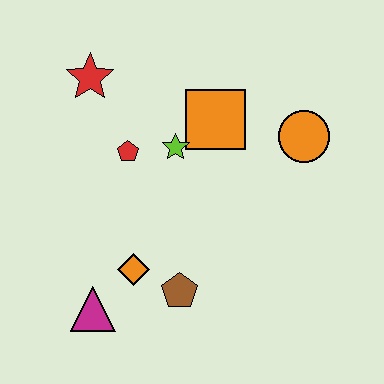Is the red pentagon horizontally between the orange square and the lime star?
No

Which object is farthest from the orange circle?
The magenta triangle is farthest from the orange circle.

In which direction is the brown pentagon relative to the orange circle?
The brown pentagon is below the orange circle.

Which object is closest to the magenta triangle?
The orange diamond is closest to the magenta triangle.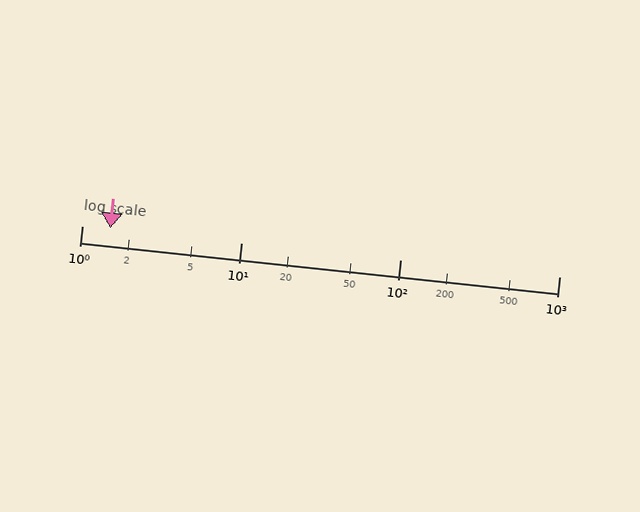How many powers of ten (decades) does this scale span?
The scale spans 3 decades, from 1 to 1000.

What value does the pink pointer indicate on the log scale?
The pointer indicates approximately 1.5.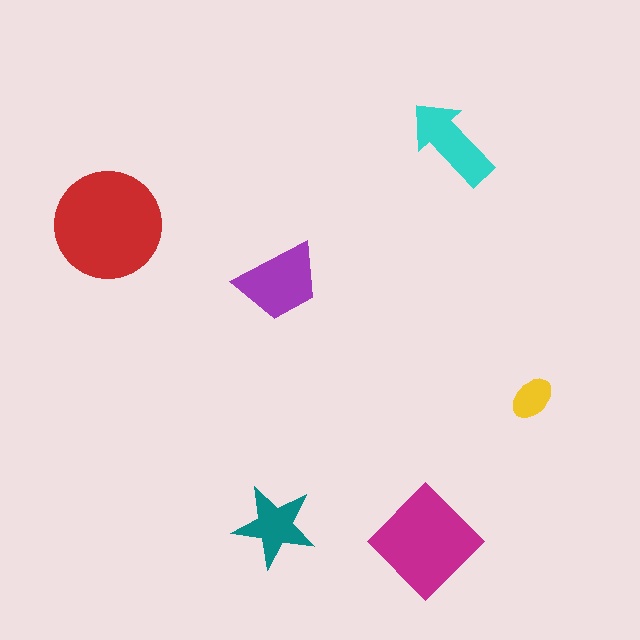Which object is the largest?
The red circle.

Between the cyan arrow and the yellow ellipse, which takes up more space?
The cyan arrow.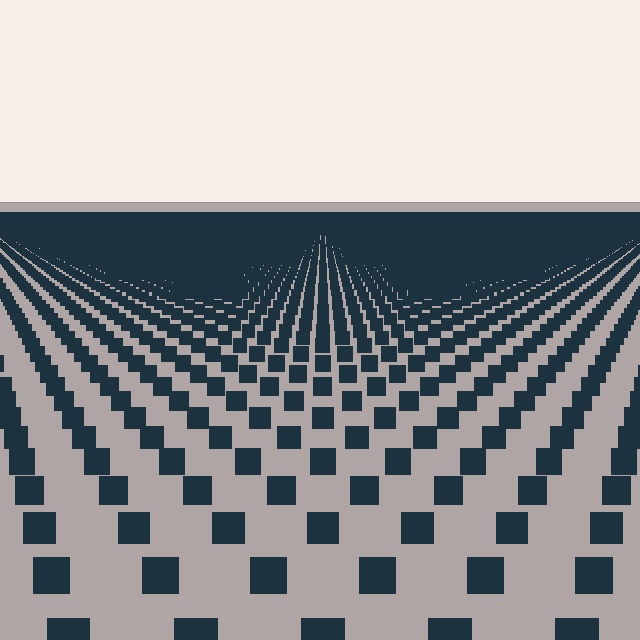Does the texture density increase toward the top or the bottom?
Density increases toward the top.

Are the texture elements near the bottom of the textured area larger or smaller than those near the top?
Larger. Near the bottom, elements are closer to the viewer and appear at a bigger on-screen size.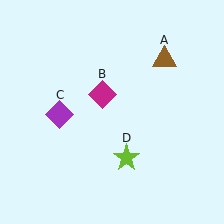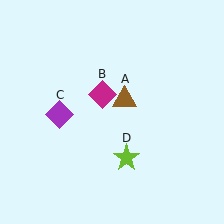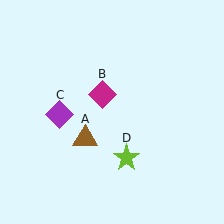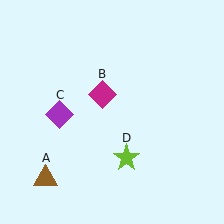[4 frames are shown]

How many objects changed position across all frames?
1 object changed position: brown triangle (object A).